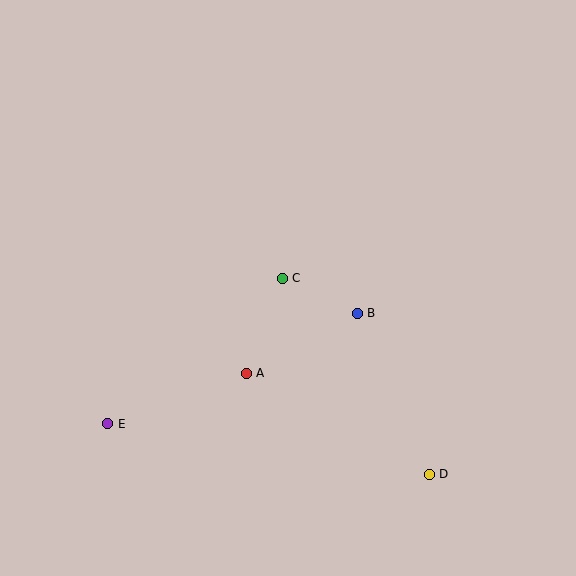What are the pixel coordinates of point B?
Point B is at (357, 313).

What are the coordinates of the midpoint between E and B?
The midpoint between E and B is at (232, 369).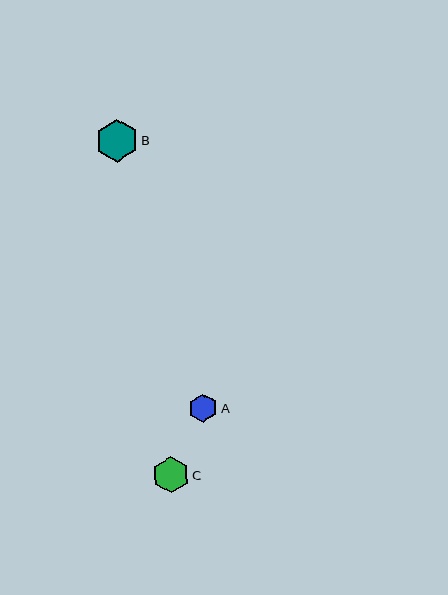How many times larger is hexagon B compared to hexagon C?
Hexagon B is approximately 1.2 times the size of hexagon C.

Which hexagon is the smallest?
Hexagon A is the smallest with a size of approximately 29 pixels.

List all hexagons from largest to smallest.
From largest to smallest: B, C, A.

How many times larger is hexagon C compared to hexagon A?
Hexagon C is approximately 1.3 times the size of hexagon A.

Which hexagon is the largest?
Hexagon B is the largest with a size of approximately 43 pixels.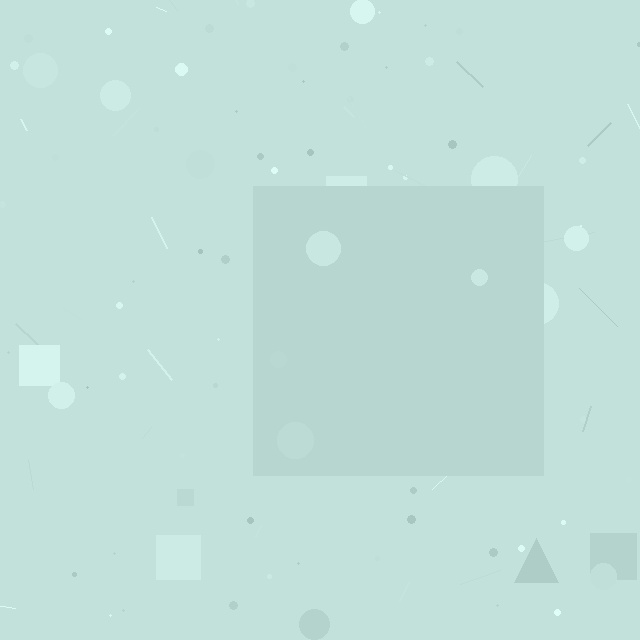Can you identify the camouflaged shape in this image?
The camouflaged shape is a square.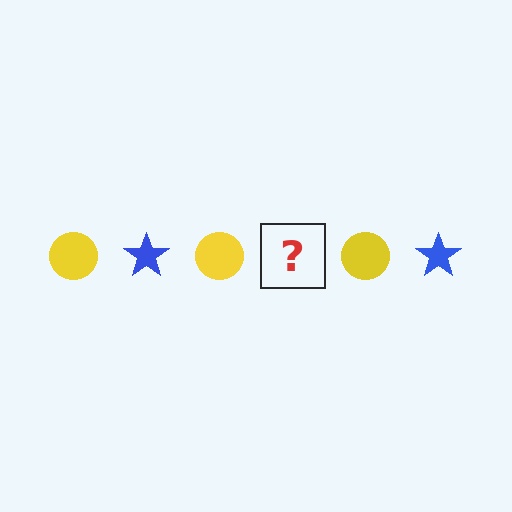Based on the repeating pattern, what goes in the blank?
The blank should be a blue star.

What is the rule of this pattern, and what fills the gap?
The rule is that the pattern alternates between yellow circle and blue star. The gap should be filled with a blue star.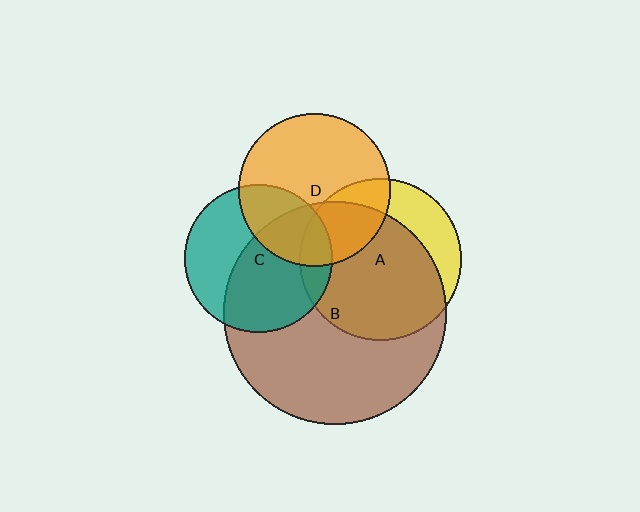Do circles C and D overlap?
Yes.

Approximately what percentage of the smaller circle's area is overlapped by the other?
Approximately 30%.